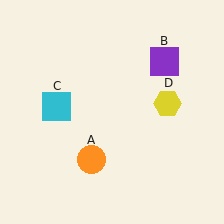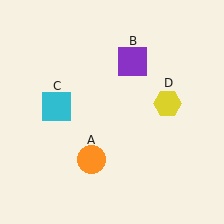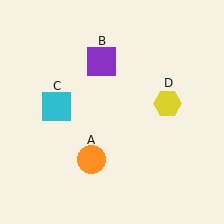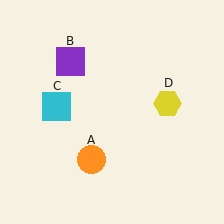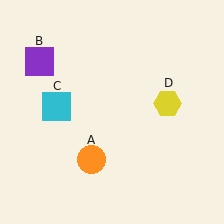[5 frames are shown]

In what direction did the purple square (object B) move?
The purple square (object B) moved left.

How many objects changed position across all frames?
1 object changed position: purple square (object B).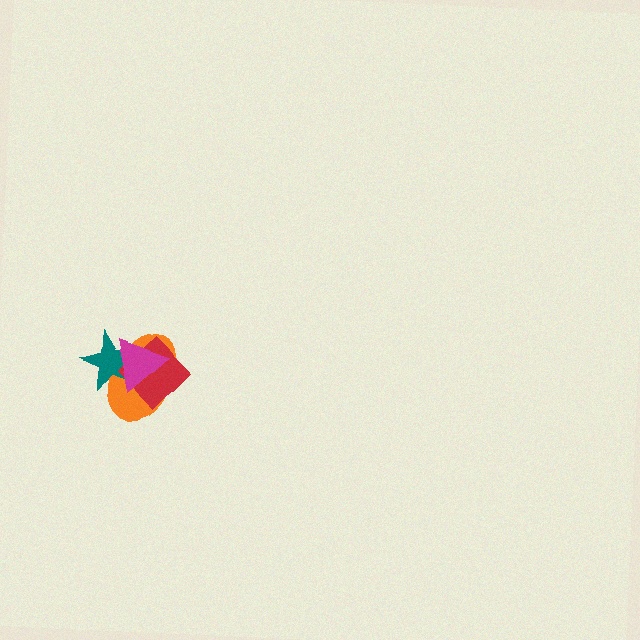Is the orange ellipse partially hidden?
Yes, it is partially covered by another shape.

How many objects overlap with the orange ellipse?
3 objects overlap with the orange ellipse.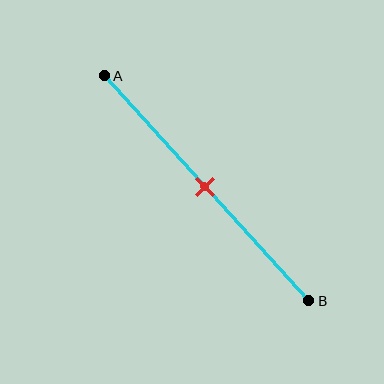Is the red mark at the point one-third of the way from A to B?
No, the mark is at about 50% from A, not at the 33% one-third point.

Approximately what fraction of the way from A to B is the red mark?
The red mark is approximately 50% of the way from A to B.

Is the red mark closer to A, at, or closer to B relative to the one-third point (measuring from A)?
The red mark is closer to point B than the one-third point of segment AB.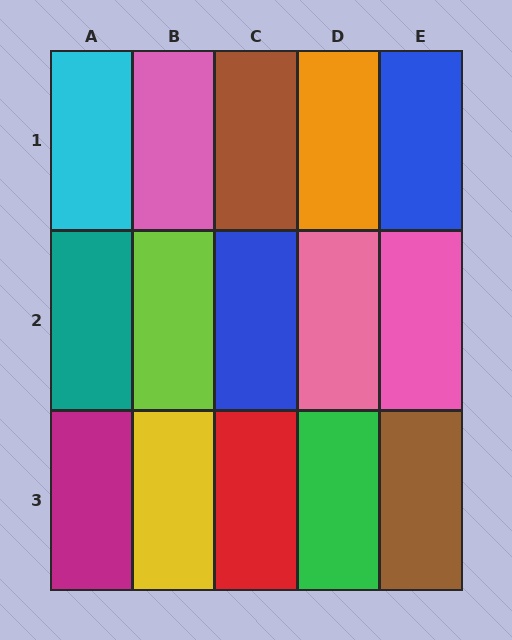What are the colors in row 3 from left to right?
Magenta, yellow, red, green, brown.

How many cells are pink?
3 cells are pink.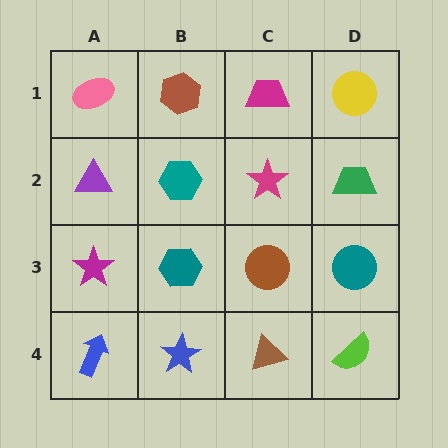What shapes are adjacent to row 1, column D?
A green trapezoid (row 2, column D), a magenta trapezoid (row 1, column C).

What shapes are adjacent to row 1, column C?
A magenta star (row 2, column C), a brown hexagon (row 1, column B), a yellow circle (row 1, column D).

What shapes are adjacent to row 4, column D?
A teal circle (row 3, column D), a brown triangle (row 4, column C).